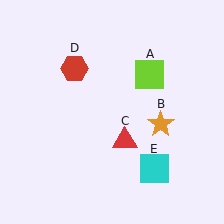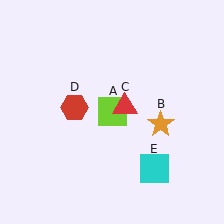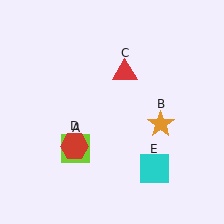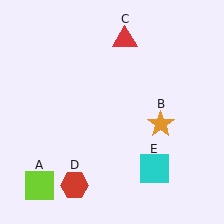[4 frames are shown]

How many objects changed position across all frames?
3 objects changed position: lime square (object A), red triangle (object C), red hexagon (object D).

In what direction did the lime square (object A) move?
The lime square (object A) moved down and to the left.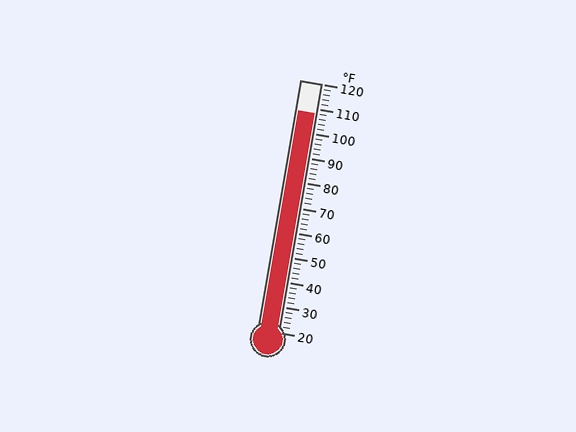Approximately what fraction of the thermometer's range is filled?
The thermometer is filled to approximately 90% of its range.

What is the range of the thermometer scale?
The thermometer scale ranges from 20°F to 120°F.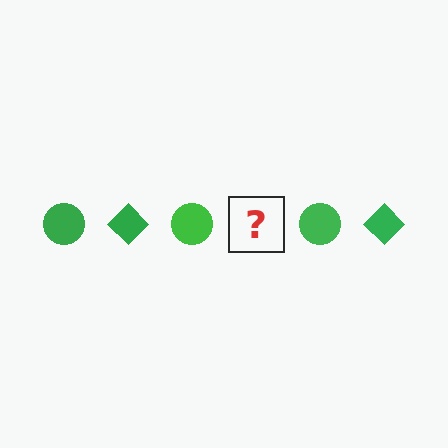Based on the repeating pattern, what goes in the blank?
The blank should be a green diamond.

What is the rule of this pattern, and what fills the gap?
The rule is that the pattern cycles through circle, diamond shapes in green. The gap should be filled with a green diamond.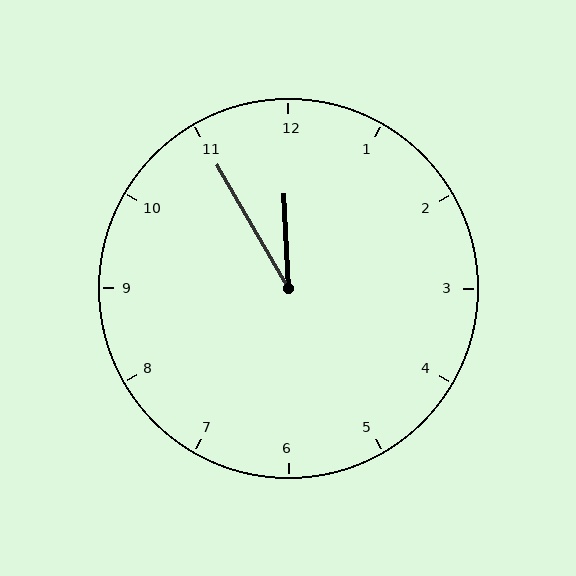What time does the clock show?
11:55.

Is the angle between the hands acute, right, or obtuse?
It is acute.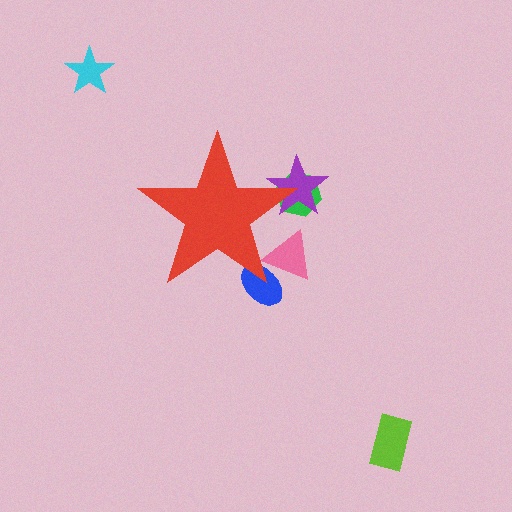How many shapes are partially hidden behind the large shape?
4 shapes are partially hidden.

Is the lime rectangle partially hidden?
No, the lime rectangle is fully visible.